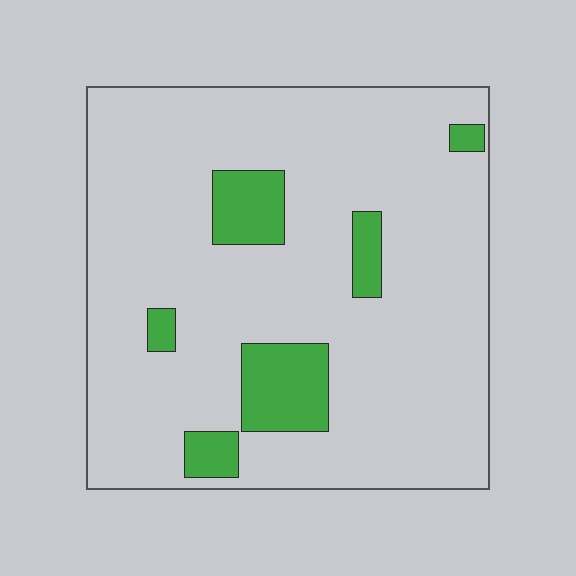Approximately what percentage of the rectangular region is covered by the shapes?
Approximately 15%.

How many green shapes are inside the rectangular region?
6.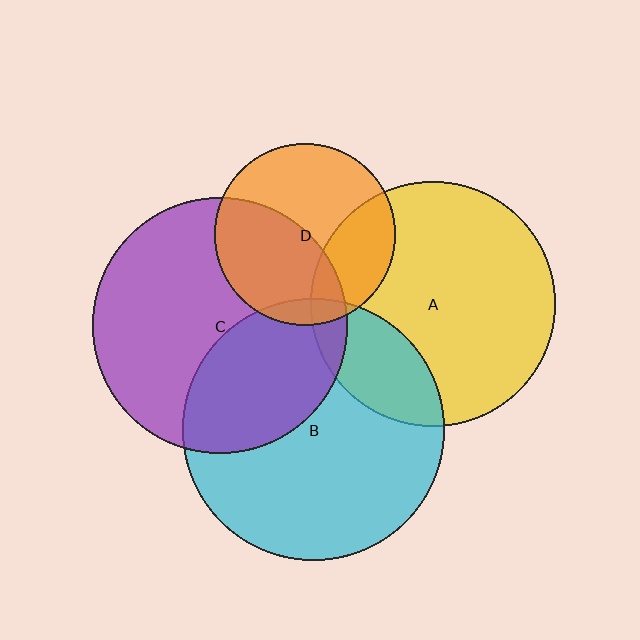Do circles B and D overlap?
Yes.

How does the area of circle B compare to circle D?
Approximately 2.1 times.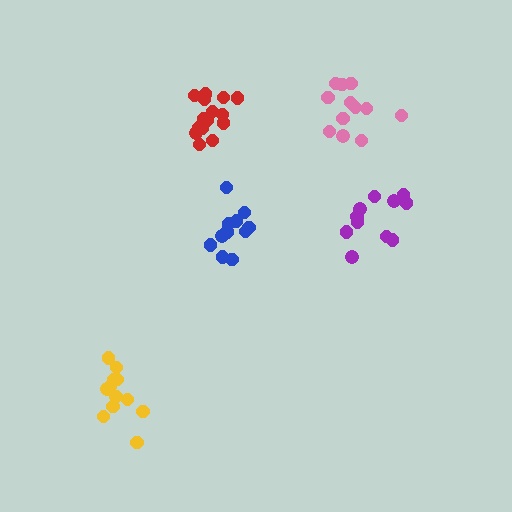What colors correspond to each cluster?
The clusters are colored: yellow, purple, pink, blue, red.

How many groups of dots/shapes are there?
There are 5 groups.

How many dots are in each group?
Group 1: 12 dots, Group 2: 11 dots, Group 3: 12 dots, Group 4: 12 dots, Group 5: 15 dots (62 total).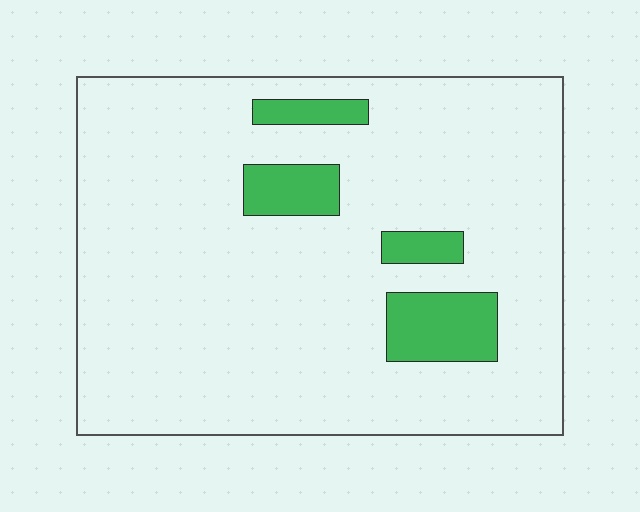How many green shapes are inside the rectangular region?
4.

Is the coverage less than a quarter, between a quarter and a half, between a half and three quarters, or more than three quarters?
Less than a quarter.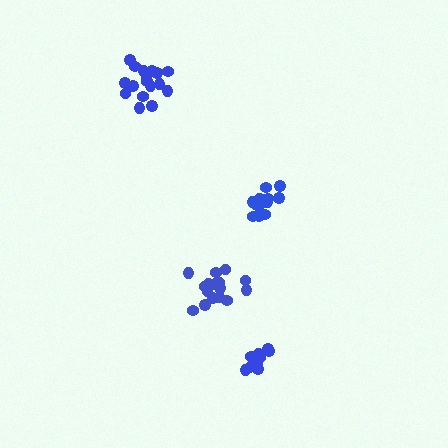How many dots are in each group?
Group 1: 12 dots, Group 2: 17 dots, Group 3: 16 dots, Group 4: 13 dots (58 total).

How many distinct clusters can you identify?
There are 4 distinct clusters.